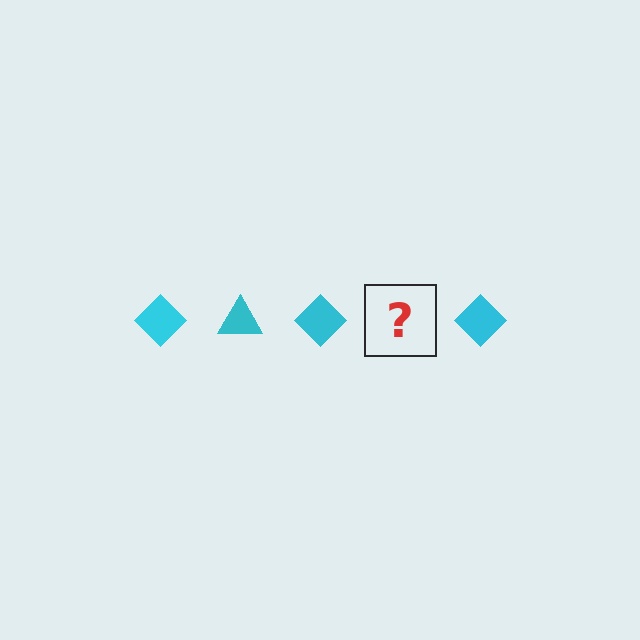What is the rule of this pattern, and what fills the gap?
The rule is that the pattern cycles through diamond, triangle shapes in cyan. The gap should be filled with a cyan triangle.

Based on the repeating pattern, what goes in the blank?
The blank should be a cyan triangle.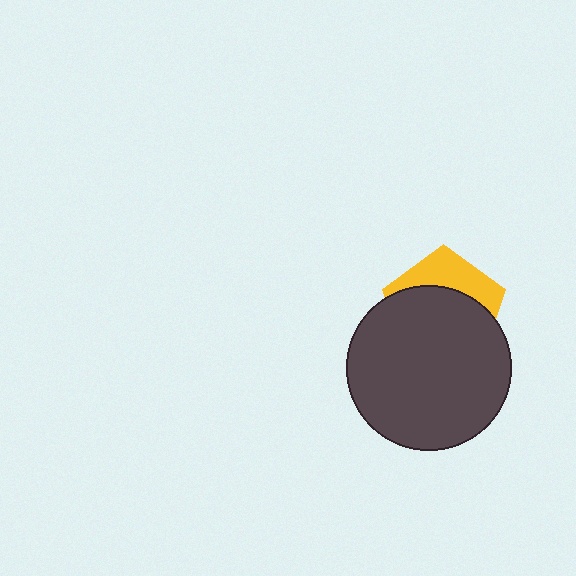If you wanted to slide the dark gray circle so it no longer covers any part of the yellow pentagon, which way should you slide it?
Slide it down — that is the most direct way to separate the two shapes.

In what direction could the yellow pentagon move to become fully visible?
The yellow pentagon could move up. That would shift it out from behind the dark gray circle entirely.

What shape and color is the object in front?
The object in front is a dark gray circle.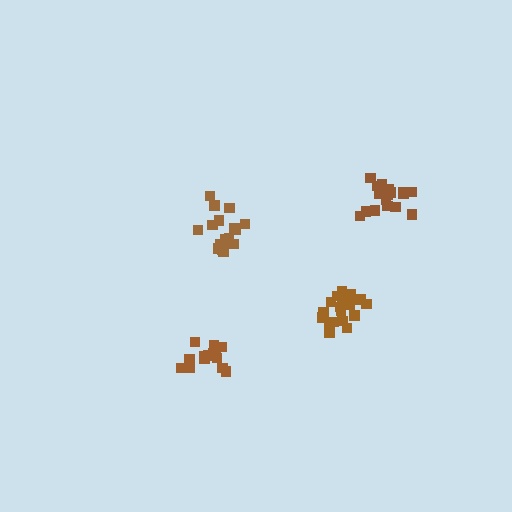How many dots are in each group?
Group 1: 20 dots, Group 2: 17 dots, Group 3: 15 dots, Group 4: 19 dots (71 total).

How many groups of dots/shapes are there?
There are 4 groups.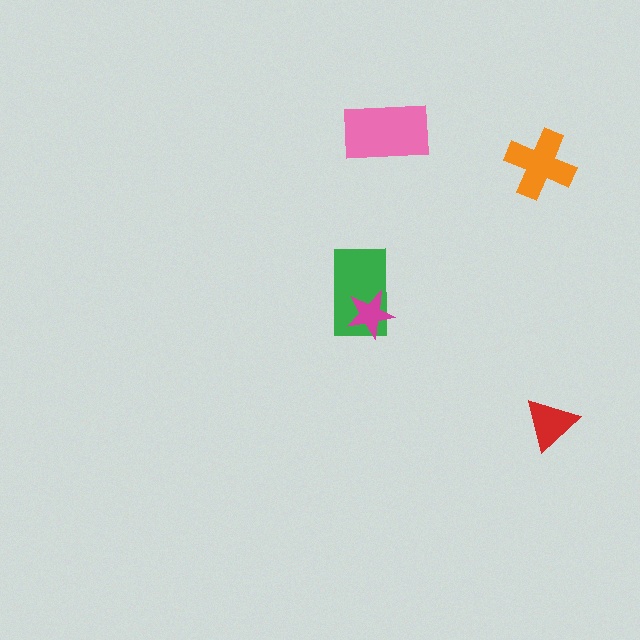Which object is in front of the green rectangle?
The magenta star is in front of the green rectangle.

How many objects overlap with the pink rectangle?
0 objects overlap with the pink rectangle.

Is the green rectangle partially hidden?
Yes, it is partially covered by another shape.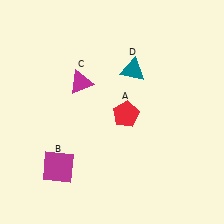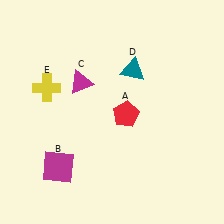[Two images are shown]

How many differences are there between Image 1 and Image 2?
There is 1 difference between the two images.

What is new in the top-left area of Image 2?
A yellow cross (E) was added in the top-left area of Image 2.